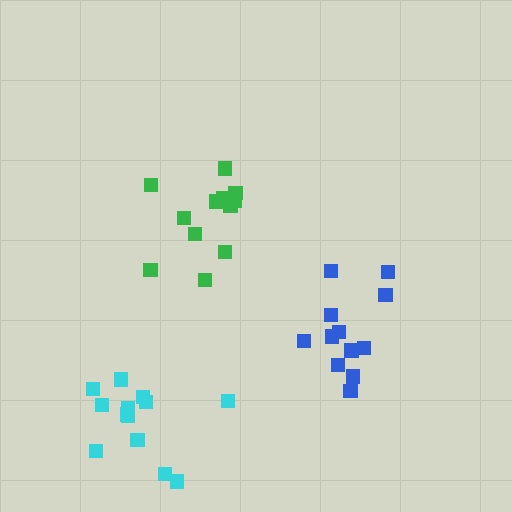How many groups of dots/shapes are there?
There are 3 groups.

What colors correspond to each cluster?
The clusters are colored: cyan, blue, green.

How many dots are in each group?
Group 1: 13 dots, Group 2: 12 dots, Group 3: 12 dots (37 total).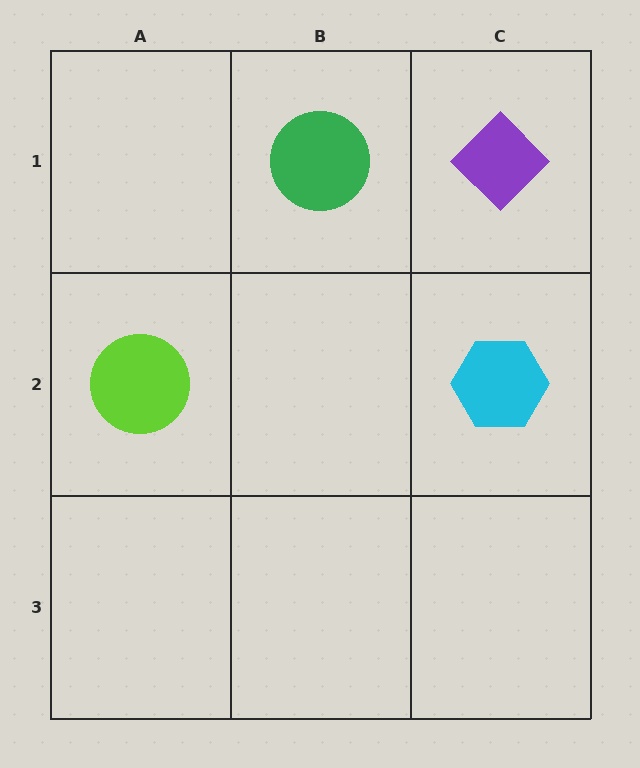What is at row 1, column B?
A green circle.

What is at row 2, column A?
A lime circle.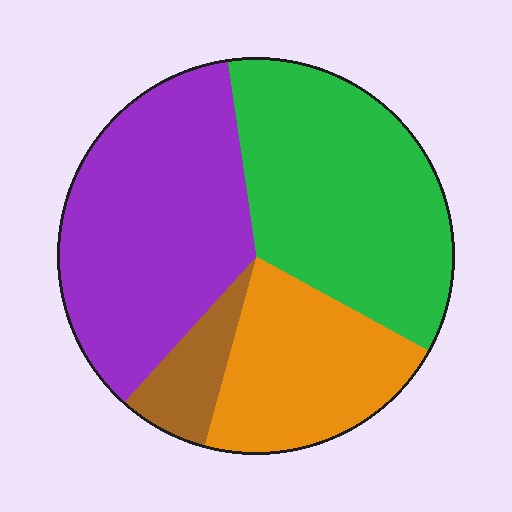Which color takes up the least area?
Brown, at roughly 5%.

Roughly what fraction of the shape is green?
Green takes up about one third (1/3) of the shape.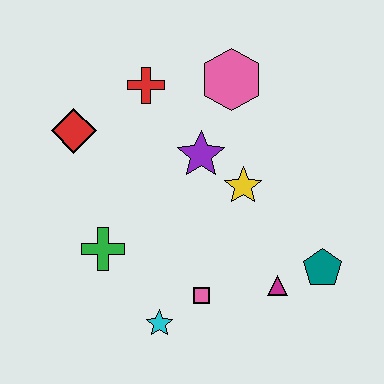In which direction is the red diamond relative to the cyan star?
The red diamond is above the cyan star.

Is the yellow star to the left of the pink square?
No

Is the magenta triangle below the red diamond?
Yes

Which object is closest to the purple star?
The yellow star is closest to the purple star.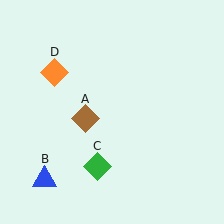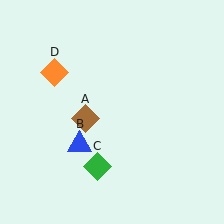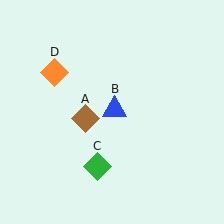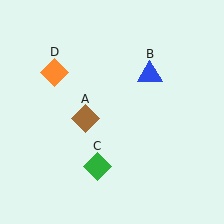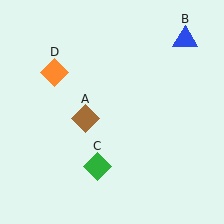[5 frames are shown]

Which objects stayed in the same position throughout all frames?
Brown diamond (object A) and green diamond (object C) and orange diamond (object D) remained stationary.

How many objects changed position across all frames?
1 object changed position: blue triangle (object B).